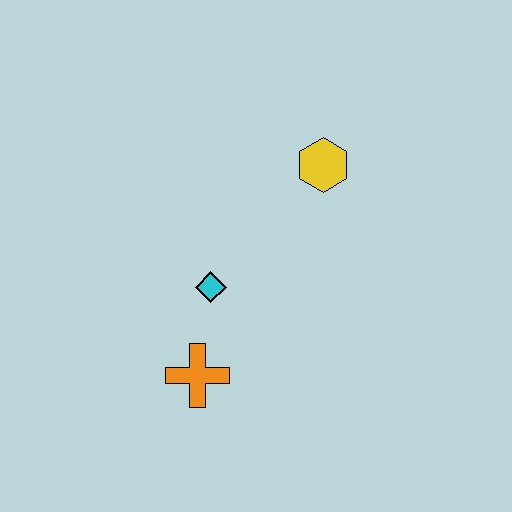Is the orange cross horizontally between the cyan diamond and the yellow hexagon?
No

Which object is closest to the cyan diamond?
The orange cross is closest to the cyan diamond.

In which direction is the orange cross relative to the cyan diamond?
The orange cross is below the cyan diamond.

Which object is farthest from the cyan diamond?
The yellow hexagon is farthest from the cyan diamond.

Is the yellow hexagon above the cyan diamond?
Yes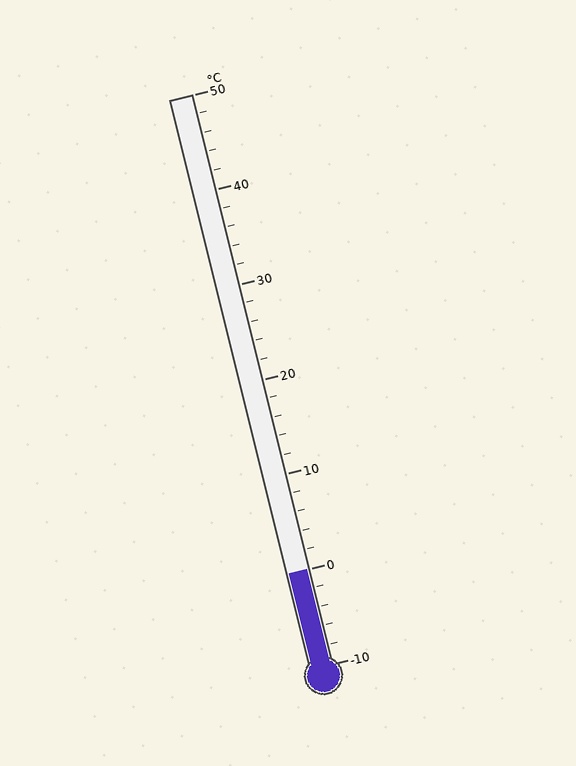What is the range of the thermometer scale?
The thermometer scale ranges from -10°C to 50°C.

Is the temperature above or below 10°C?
The temperature is below 10°C.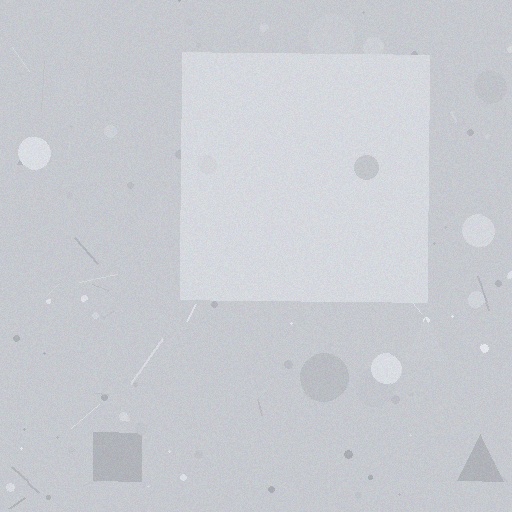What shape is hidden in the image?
A square is hidden in the image.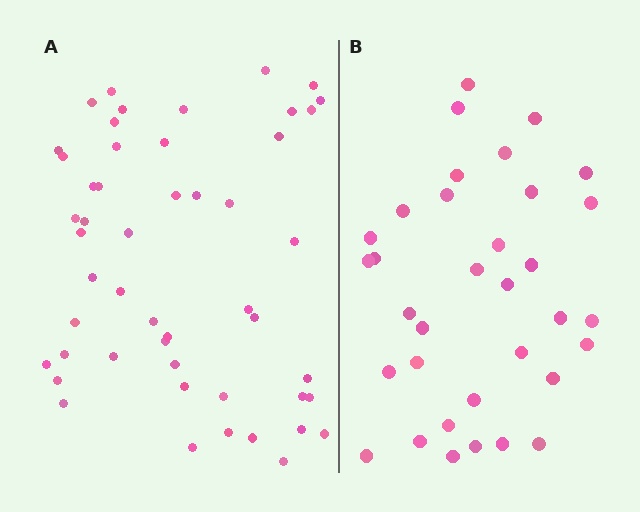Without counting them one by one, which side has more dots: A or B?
Region A (the left region) has more dots.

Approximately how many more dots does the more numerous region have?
Region A has approximately 15 more dots than region B.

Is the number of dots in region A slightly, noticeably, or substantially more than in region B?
Region A has substantially more. The ratio is roughly 1.5 to 1.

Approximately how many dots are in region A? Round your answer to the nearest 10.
About 50 dots.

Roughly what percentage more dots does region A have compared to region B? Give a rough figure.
About 45% more.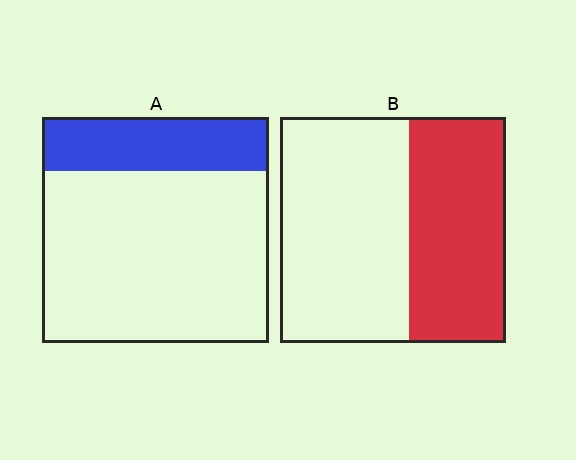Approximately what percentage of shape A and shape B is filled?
A is approximately 25% and B is approximately 45%.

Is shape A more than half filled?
No.